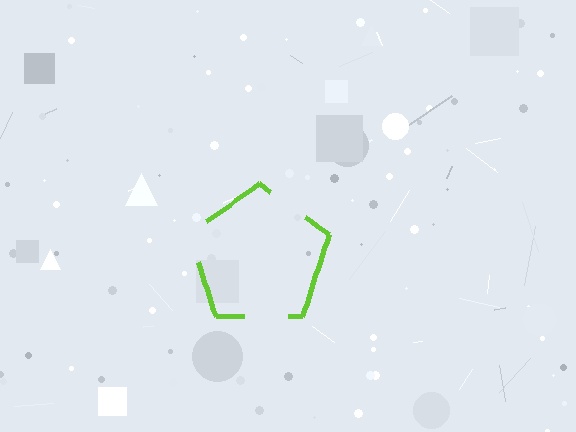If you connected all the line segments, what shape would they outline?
They would outline a pentagon.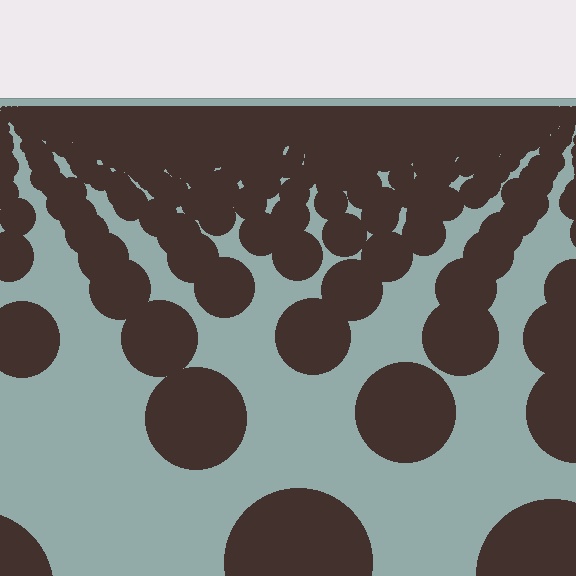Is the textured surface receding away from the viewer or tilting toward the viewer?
The surface is receding away from the viewer. Texture elements get smaller and denser toward the top.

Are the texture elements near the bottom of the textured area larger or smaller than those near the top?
Larger. Near the bottom, elements are closer to the viewer and appear at a bigger on-screen size.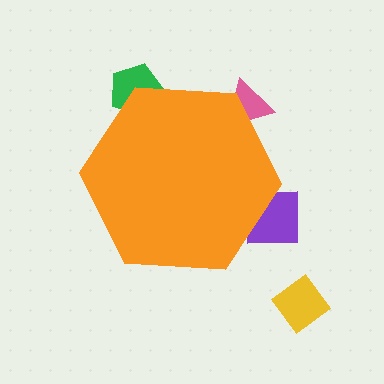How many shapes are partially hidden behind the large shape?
3 shapes are partially hidden.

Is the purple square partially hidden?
Yes, the purple square is partially hidden behind the orange hexagon.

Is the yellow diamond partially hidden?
No, the yellow diamond is fully visible.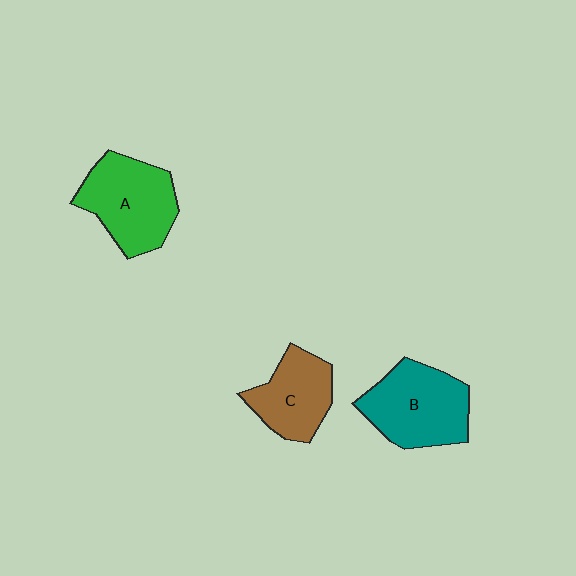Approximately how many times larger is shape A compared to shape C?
Approximately 1.3 times.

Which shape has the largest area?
Shape B (teal).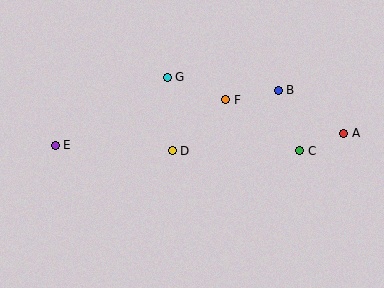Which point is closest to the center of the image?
Point D at (172, 151) is closest to the center.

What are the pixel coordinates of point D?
Point D is at (172, 151).